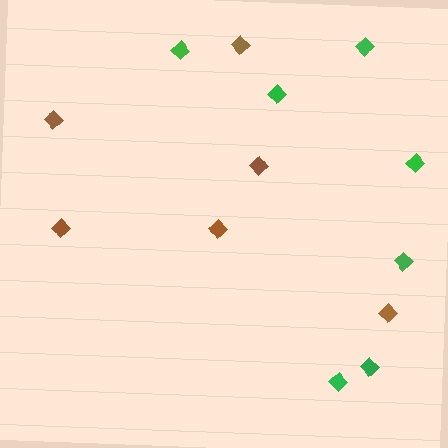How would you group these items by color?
There are 2 groups: one group of green diamonds (7) and one group of brown diamonds (6).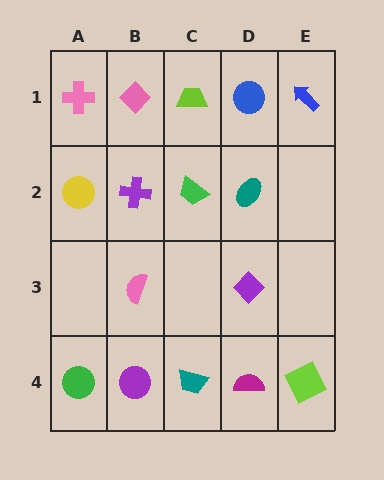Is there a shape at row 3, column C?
No, that cell is empty.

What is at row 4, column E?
A lime square.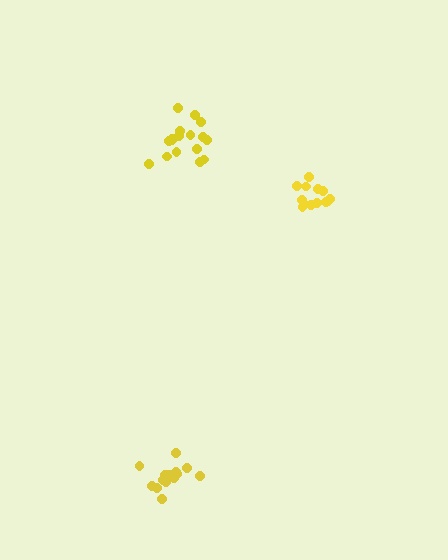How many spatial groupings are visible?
There are 3 spatial groupings.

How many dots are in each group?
Group 1: 13 dots, Group 2: 17 dots, Group 3: 14 dots (44 total).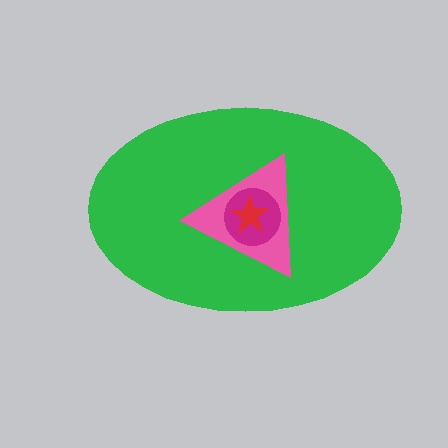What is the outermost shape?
The green ellipse.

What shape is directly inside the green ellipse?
The pink triangle.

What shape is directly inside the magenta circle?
The red star.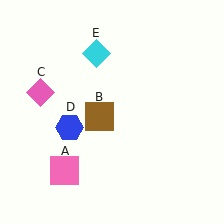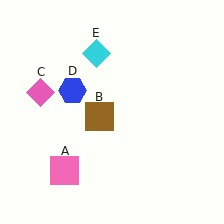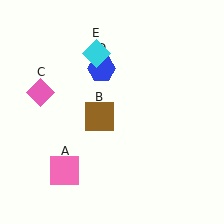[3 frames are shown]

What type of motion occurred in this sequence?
The blue hexagon (object D) rotated clockwise around the center of the scene.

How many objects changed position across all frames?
1 object changed position: blue hexagon (object D).